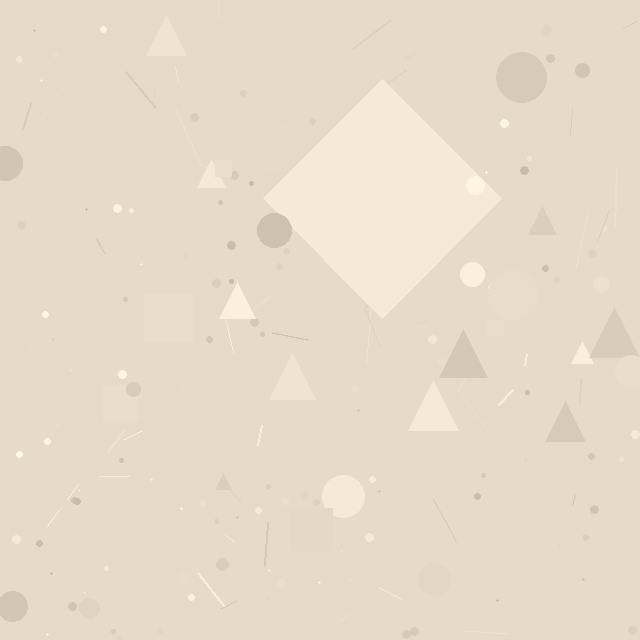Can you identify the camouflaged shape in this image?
The camouflaged shape is a diamond.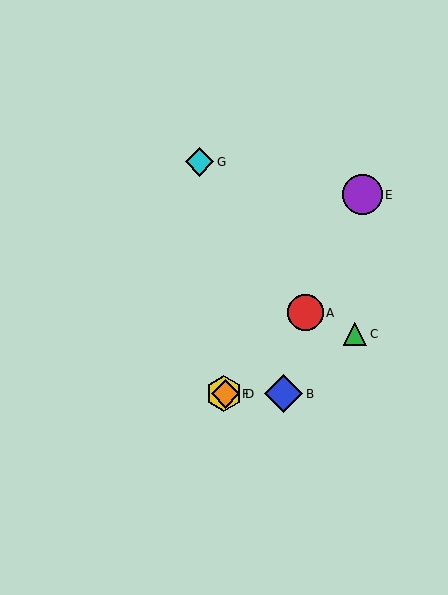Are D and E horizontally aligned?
No, D is at y≈394 and E is at y≈195.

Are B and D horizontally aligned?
Yes, both are at y≈394.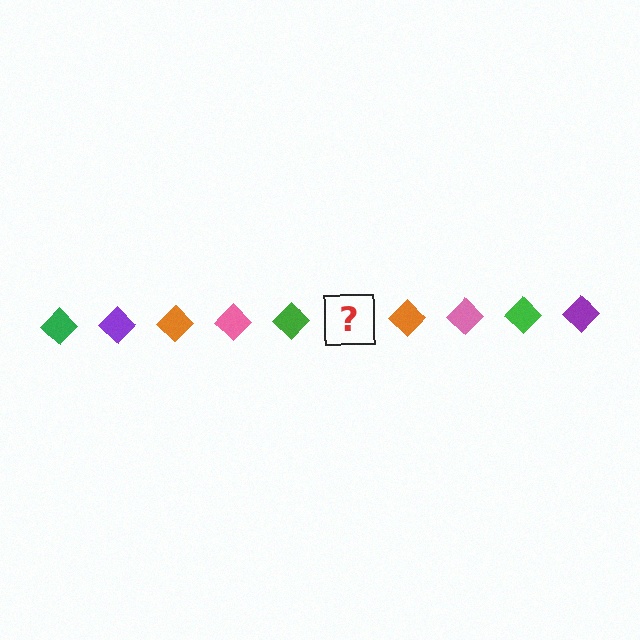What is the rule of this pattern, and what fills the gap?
The rule is that the pattern cycles through green, purple, orange, pink diamonds. The gap should be filled with a purple diamond.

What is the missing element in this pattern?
The missing element is a purple diamond.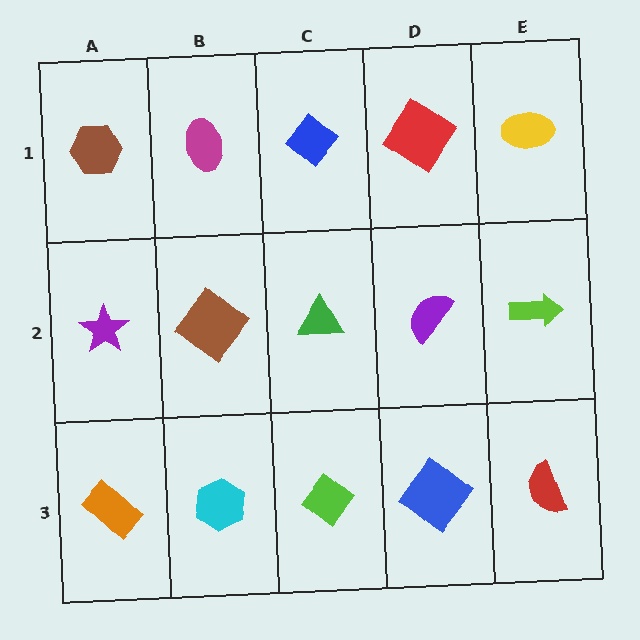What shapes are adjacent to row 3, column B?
A brown diamond (row 2, column B), an orange rectangle (row 3, column A), a lime diamond (row 3, column C).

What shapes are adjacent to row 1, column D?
A purple semicircle (row 2, column D), a blue diamond (row 1, column C), a yellow ellipse (row 1, column E).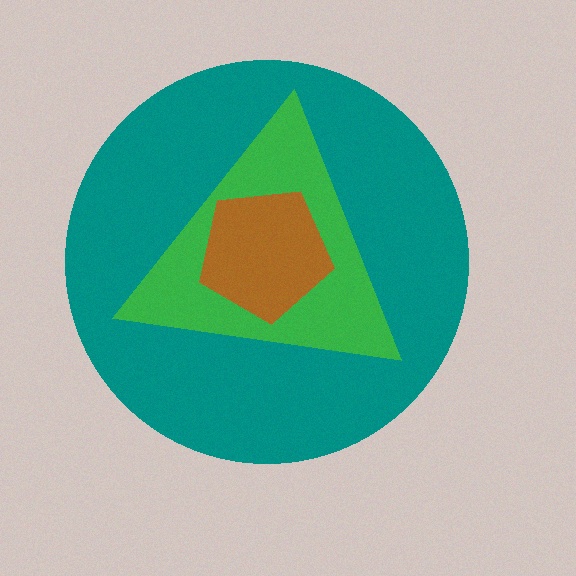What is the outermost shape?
The teal circle.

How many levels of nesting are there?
3.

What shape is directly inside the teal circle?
The green triangle.